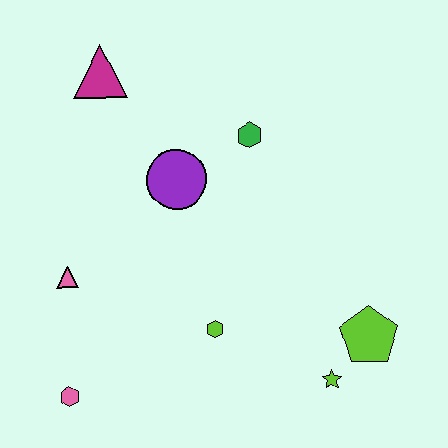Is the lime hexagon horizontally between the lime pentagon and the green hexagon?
No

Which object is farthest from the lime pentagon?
The magenta triangle is farthest from the lime pentagon.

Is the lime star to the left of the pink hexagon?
No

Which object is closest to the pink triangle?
The pink hexagon is closest to the pink triangle.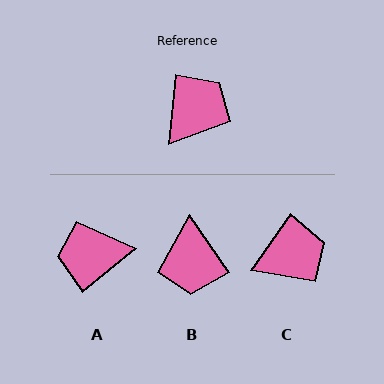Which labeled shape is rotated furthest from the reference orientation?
B, about 139 degrees away.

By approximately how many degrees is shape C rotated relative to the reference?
Approximately 30 degrees clockwise.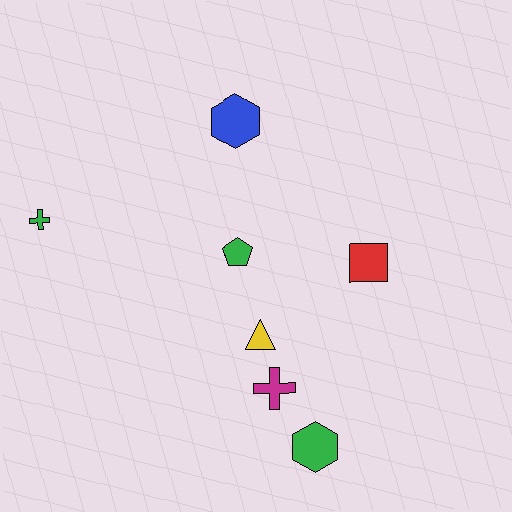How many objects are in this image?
There are 7 objects.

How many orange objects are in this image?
There are no orange objects.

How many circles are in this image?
There are no circles.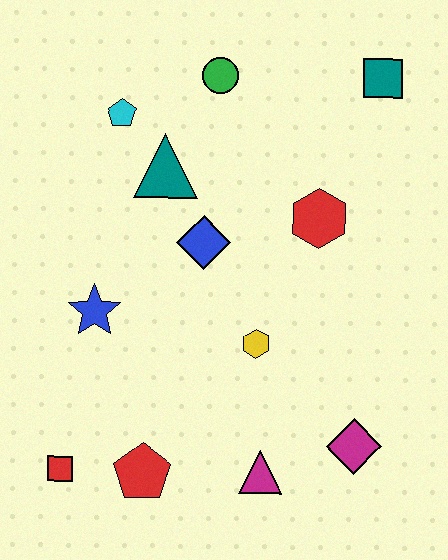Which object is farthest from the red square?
The teal square is farthest from the red square.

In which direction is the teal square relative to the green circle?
The teal square is to the right of the green circle.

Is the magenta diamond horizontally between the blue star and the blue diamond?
No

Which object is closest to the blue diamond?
The teal triangle is closest to the blue diamond.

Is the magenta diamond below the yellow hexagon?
Yes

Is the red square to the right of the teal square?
No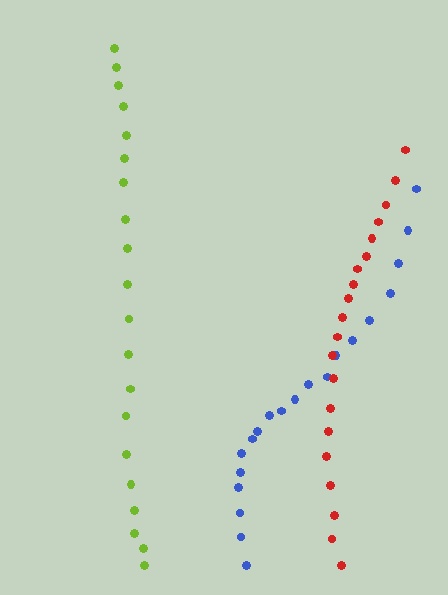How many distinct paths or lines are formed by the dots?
There are 3 distinct paths.